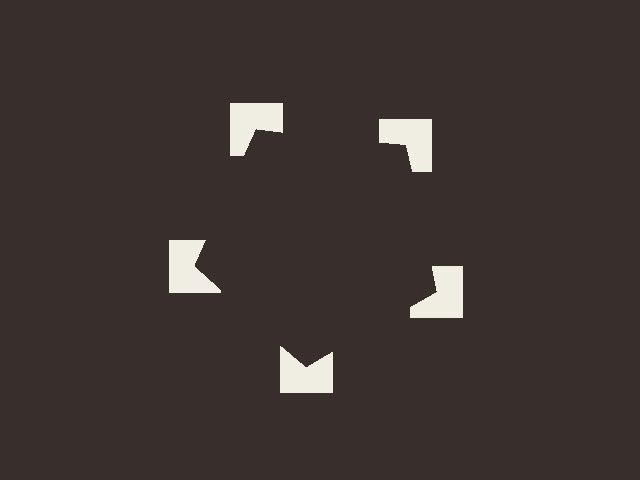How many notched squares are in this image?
There are 5 — one at each vertex of the illusory pentagon.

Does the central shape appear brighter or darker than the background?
It typically appears slightly darker than the background, even though no actual brightness change is drawn.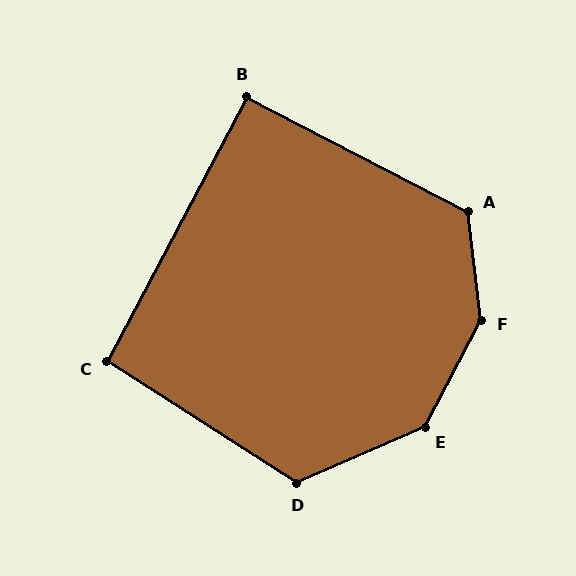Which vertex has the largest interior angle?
F, at approximately 146 degrees.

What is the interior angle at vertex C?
Approximately 95 degrees (approximately right).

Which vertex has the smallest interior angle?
B, at approximately 90 degrees.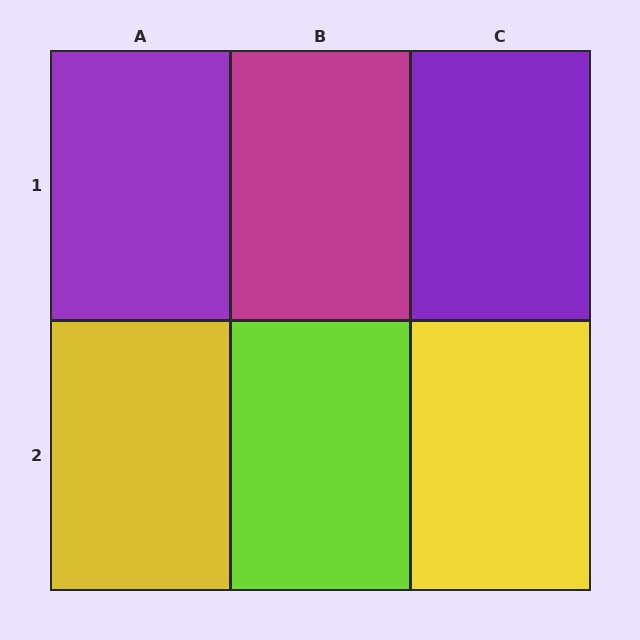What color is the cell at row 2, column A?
Yellow.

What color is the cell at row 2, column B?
Lime.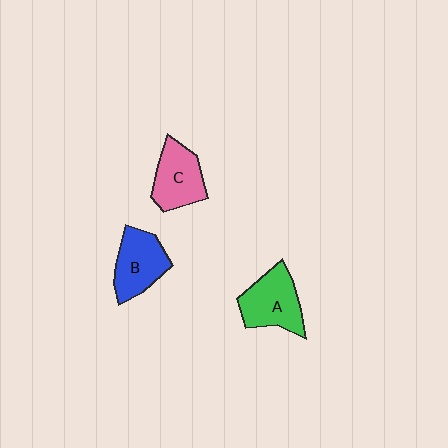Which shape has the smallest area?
Shape C (pink).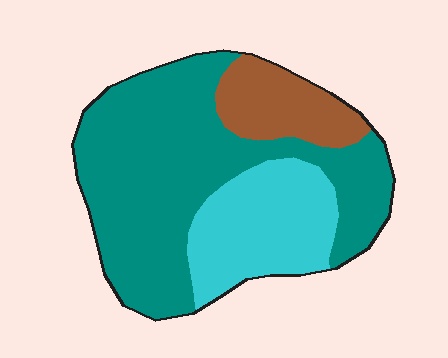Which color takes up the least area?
Brown, at roughly 15%.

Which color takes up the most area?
Teal, at roughly 60%.